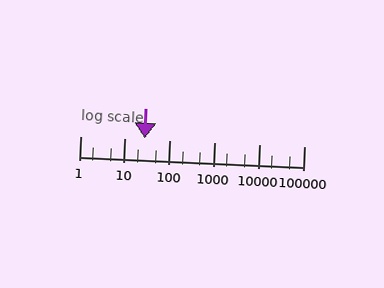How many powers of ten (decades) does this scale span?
The scale spans 5 decades, from 1 to 100000.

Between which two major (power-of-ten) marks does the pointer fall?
The pointer is between 10 and 100.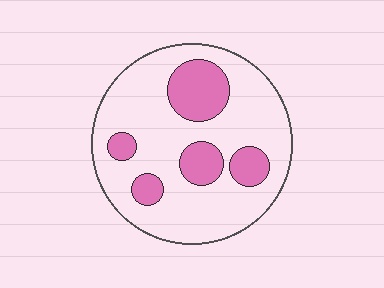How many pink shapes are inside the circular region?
5.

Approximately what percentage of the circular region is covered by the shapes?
Approximately 25%.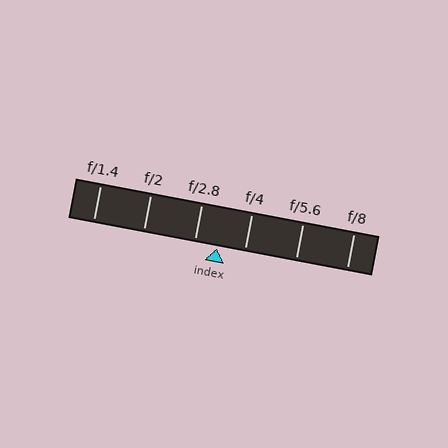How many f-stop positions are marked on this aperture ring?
There are 6 f-stop positions marked.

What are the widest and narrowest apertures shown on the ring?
The widest aperture shown is f/1.4 and the narrowest is f/8.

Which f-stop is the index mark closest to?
The index mark is closest to f/2.8.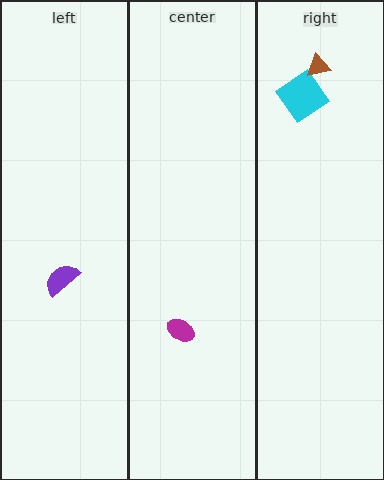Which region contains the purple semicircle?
The left region.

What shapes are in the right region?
The cyan diamond, the brown triangle.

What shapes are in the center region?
The magenta ellipse.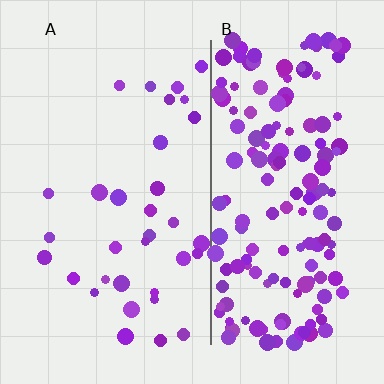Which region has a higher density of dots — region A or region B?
B (the right).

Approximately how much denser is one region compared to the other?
Approximately 4.9× — region B over region A.